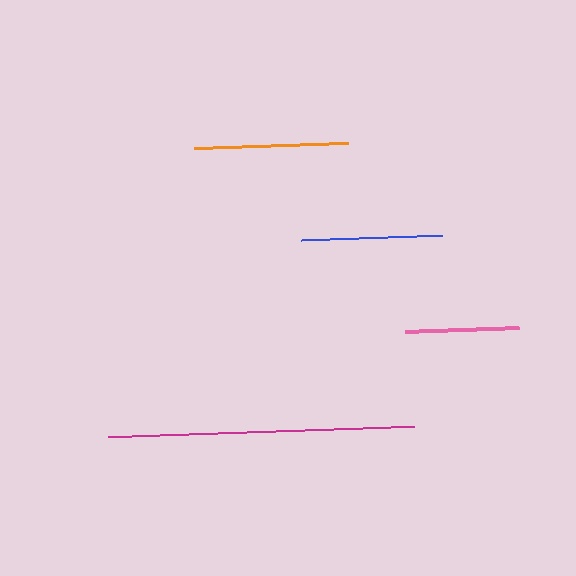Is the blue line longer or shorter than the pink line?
The blue line is longer than the pink line.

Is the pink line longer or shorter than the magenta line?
The magenta line is longer than the pink line.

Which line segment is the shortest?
The pink line is the shortest at approximately 114 pixels.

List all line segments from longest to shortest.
From longest to shortest: magenta, orange, blue, pink.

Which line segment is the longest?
The magenta line is the longest at approximately 306 pixels.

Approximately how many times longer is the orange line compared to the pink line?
The orange line is approximately 1.4 times the length of the pink line.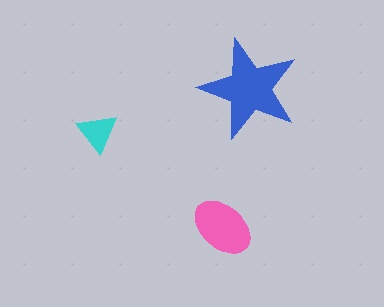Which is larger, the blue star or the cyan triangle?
The blue star.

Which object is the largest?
The blue star.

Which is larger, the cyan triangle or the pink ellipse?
The pink ellipse.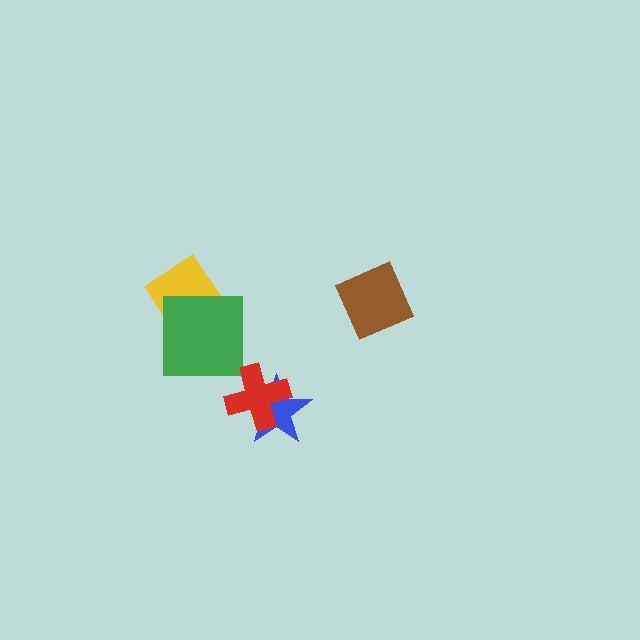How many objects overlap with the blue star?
1 object overlaps with the blue star.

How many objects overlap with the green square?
1 object overlaps with the green square.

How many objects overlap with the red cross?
1 object overlaps with the red cross.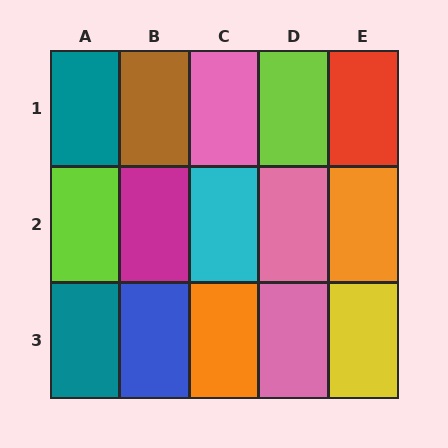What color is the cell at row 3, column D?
Pink.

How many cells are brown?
1 cell is brown.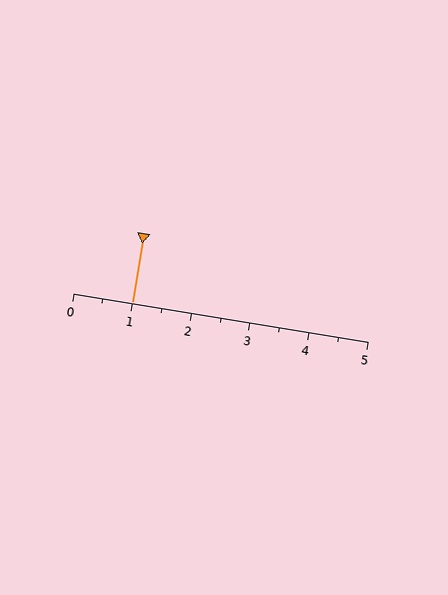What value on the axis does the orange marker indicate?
The marker indicates approximately 1.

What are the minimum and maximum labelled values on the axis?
The axis runs from 0 to 5.